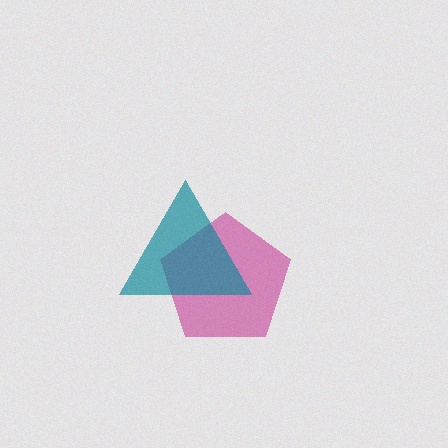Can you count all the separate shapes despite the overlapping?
Yes, there are 2 separate shapes.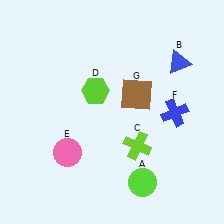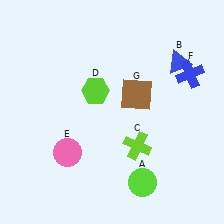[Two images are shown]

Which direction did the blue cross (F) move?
The blue cross (F) moved up.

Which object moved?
The blue cross (F) moved up.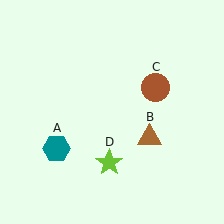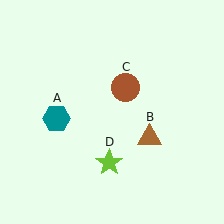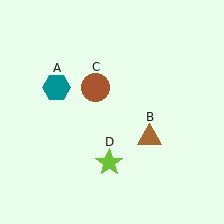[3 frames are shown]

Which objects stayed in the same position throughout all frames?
Brown triangle (object B) and lime star (object D) remained stationary.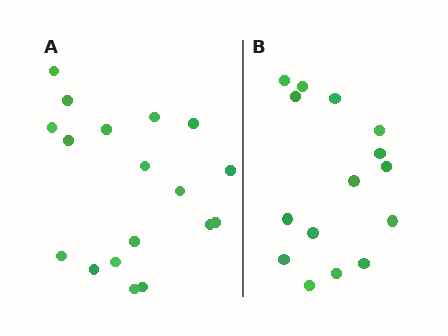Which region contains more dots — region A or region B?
Region A (the left region) has more dots.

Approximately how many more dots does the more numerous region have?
Region A has just a few more — roughly 2 or 3 more dots than region B.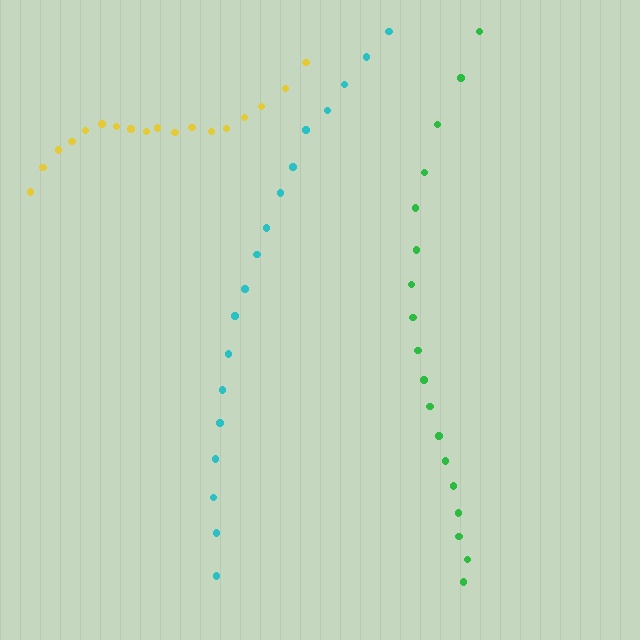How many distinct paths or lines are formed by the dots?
There are 3 distinct paths.